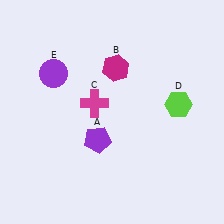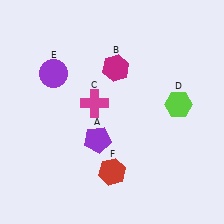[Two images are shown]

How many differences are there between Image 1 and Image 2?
There is 1 difference between the two images.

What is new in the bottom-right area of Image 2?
A red hexagon (F) was added in the bottom-right area of Image 2.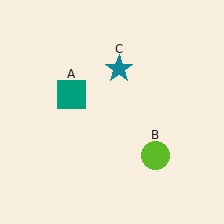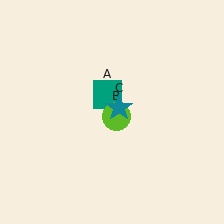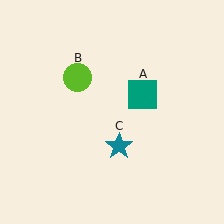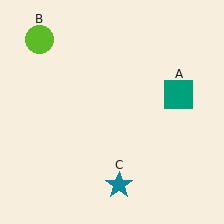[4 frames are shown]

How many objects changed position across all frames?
3 objects changed position: teal square (object A), lime circle (object B), teal star (object C).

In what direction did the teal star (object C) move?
The teal star (object C) moved down.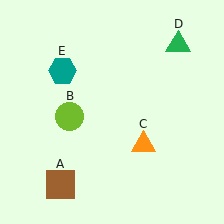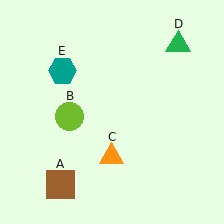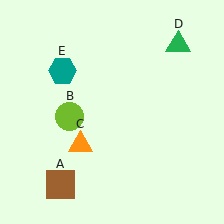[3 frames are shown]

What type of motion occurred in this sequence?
The orange triangle (object C) rotated clockwise around the center of the scene.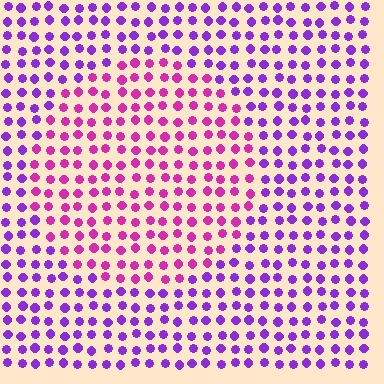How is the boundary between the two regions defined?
The boundary is defined purely by a slight shift in hue (about 39 degrees). Spacing, size, and orientation are identical on both sides.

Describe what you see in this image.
The image is filled with small purple elements in a uniform arrangement. A circle-shaped region is visible where the elements are tinted to a slightly different hue, forming a subtle color boundary.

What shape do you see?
I see a circle.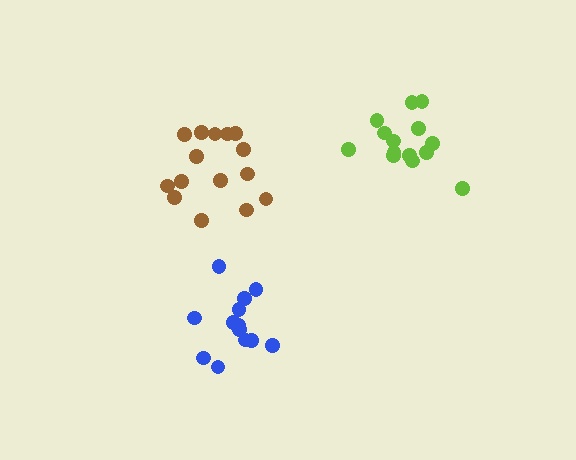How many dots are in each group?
Group 1: 14 dots, Group 2: 15 dots, Group 3: 13 dots (42 total).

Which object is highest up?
The lime cluster is topmost.